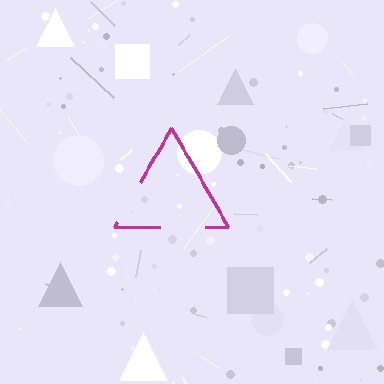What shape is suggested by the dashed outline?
The dashed outline suggests a triangle.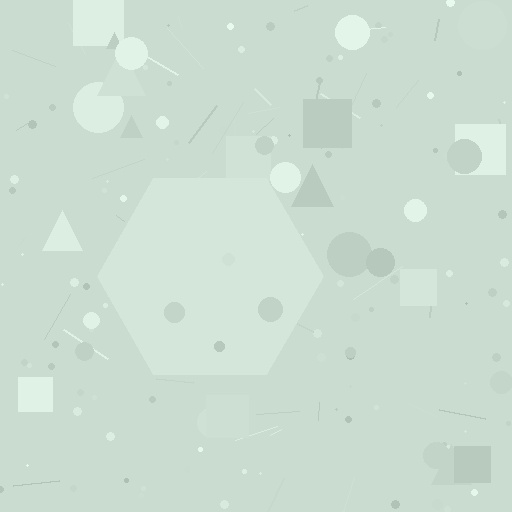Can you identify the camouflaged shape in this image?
The camouflaged shape is a hexagon.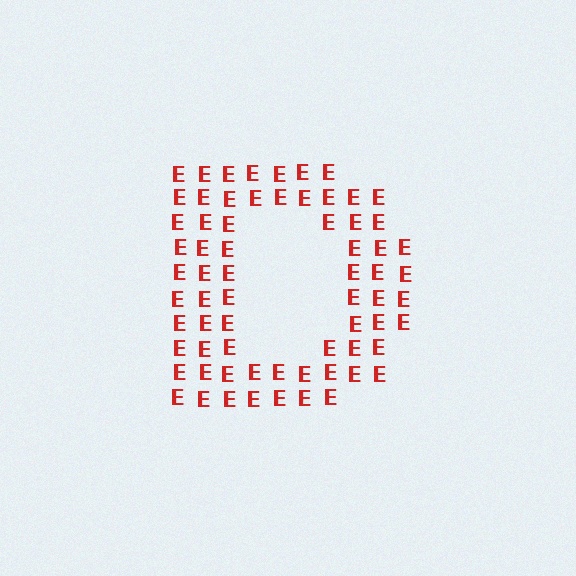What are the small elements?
The small elements are letter E's.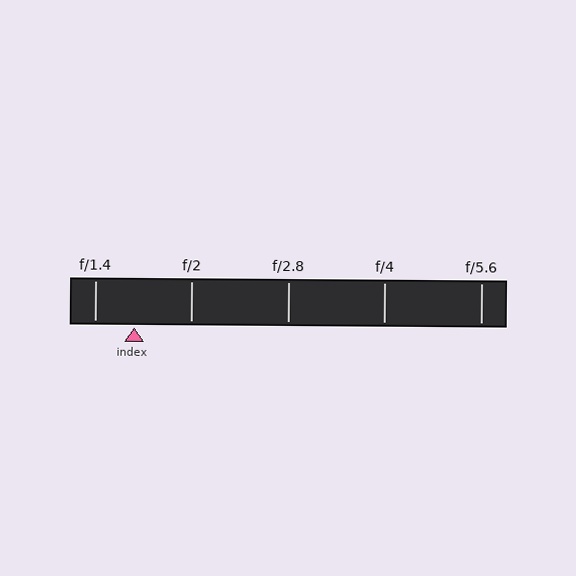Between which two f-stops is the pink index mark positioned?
The index mark is between f/1.4 and f/2.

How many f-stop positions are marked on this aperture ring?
There are 5 f-stop positions marked.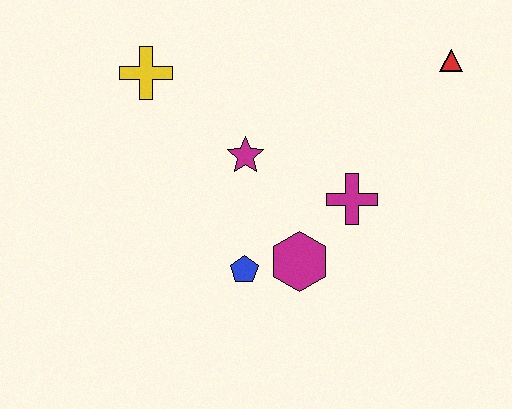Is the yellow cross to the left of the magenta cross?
Yes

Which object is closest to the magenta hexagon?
The blue pentagon is closest to the magenta hexagon.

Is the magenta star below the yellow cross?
Yes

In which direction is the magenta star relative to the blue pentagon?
The magenta star is above the blue pentagon.